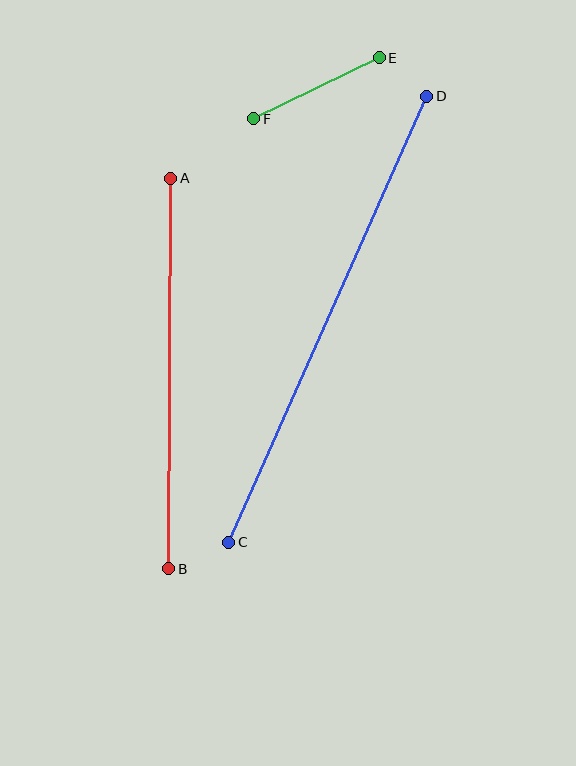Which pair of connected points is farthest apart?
Points C and D are farthest apart.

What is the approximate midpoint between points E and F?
The midpoint is at approximately (316, 88) pixels.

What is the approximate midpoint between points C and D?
The midpoint is at approximately (328, 319) pixels.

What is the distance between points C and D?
The distance is approximately 488 pixels.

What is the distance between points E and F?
The distance is approximately 139 pixels.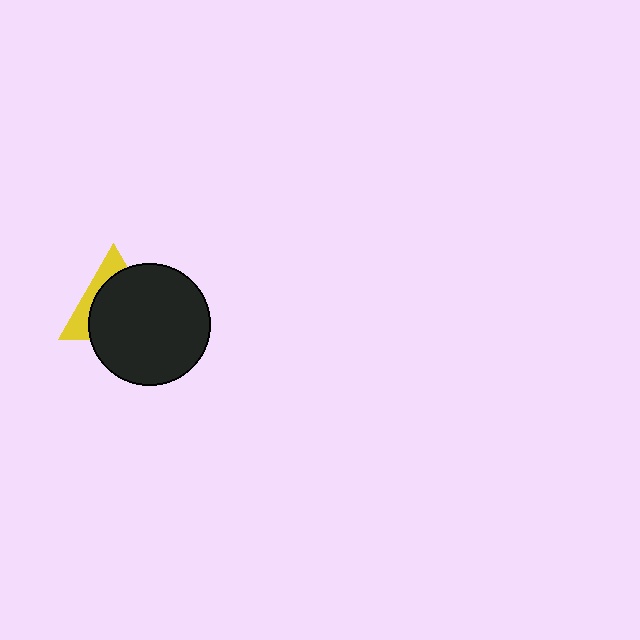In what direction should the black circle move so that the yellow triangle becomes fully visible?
The black circle should move toward the lower-right. That is the shortest direction to clear the overlap and leave the yellow triangle fully visible.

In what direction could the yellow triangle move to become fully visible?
The yellow triangle could move toward the upper-left. That would shift it out from behind the black circle entirely.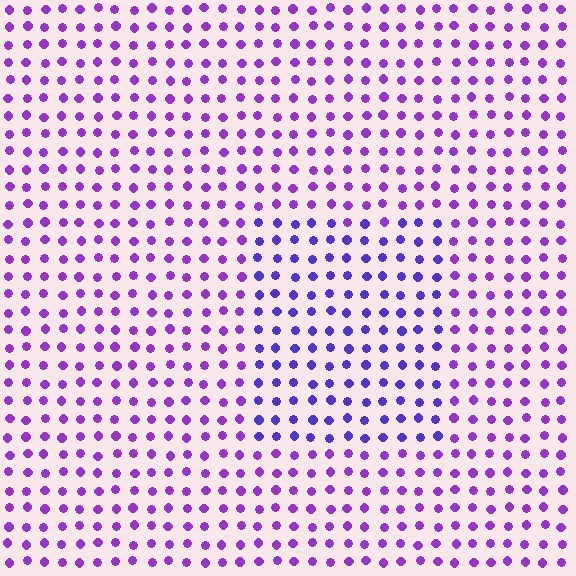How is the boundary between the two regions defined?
The boundary is defined purely by a slight shift in hue (about 29 degrees). Spacing, size, and orientation are identical on both sides.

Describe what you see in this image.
The image is filled with small purple elements in a uniform arrangement. A rectangle-shaped region is visible where the elements are tinted to a slightly different hue, forming a subtle color boundary.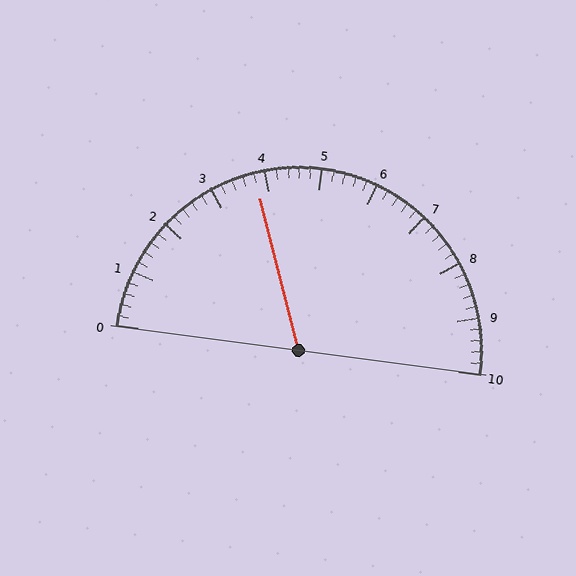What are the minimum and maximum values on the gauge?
The gauge ranges from 0 to 10.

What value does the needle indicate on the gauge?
The needle indicates approximately 3.8.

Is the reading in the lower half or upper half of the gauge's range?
The reading is in the lower half of the range (0 to 10).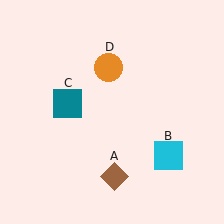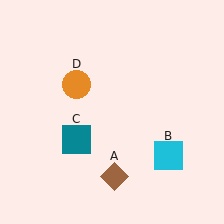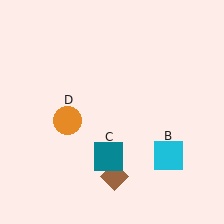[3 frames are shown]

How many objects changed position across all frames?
2 objects changed position: teal square (object C), orange circle (object D).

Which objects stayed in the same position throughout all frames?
Brown diamond (object A) and cyan square (object B) remained stationary.